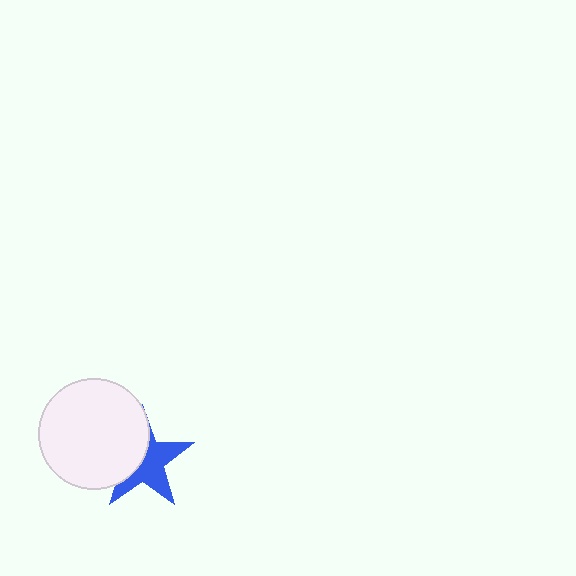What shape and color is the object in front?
The object in front is a white circle.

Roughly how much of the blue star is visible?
About half of it is visible (roughly 55%).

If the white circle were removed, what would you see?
You would see the complete blue star.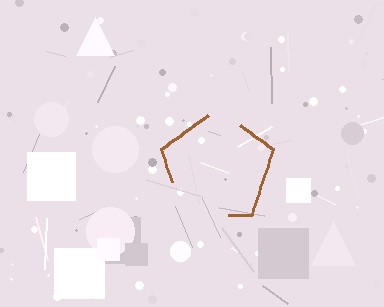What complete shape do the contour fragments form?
The contour fragments form a pentagon.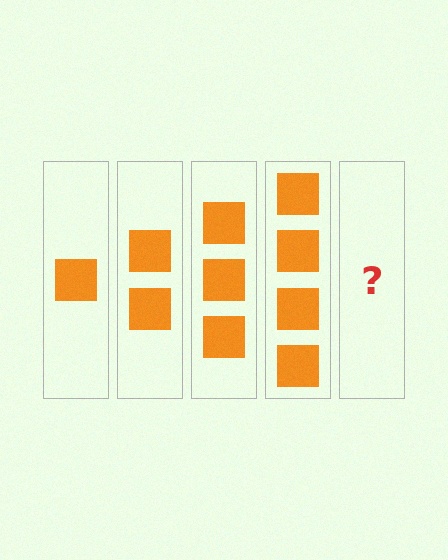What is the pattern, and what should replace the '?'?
The pattern is that each step adds one more square. The '?' should be 5 squares.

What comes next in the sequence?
The next element should be 5 squares.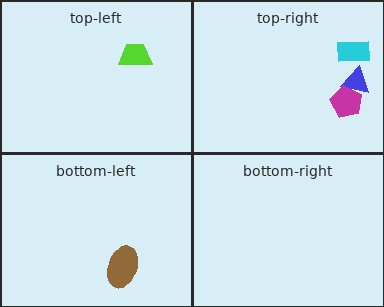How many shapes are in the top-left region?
1.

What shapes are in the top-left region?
The lime trapezoid.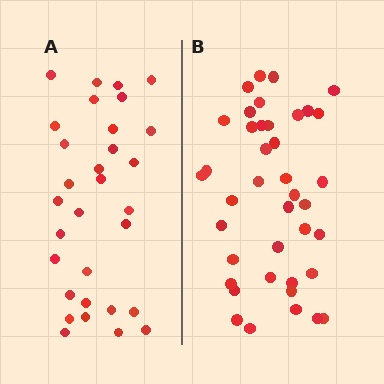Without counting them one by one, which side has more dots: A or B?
Region B (the right region) has more dots.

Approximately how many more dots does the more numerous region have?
Region B has roughly 8 or so more dots than region A.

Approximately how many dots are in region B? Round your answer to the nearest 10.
About 40 dots.